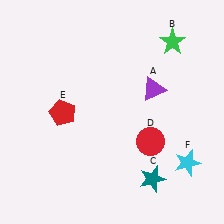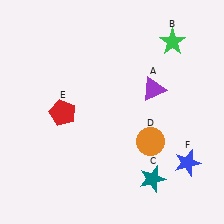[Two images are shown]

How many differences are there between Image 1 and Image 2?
There are 2 differences between the two images.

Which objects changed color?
D changed from red to orange. F changed from cyan to blue.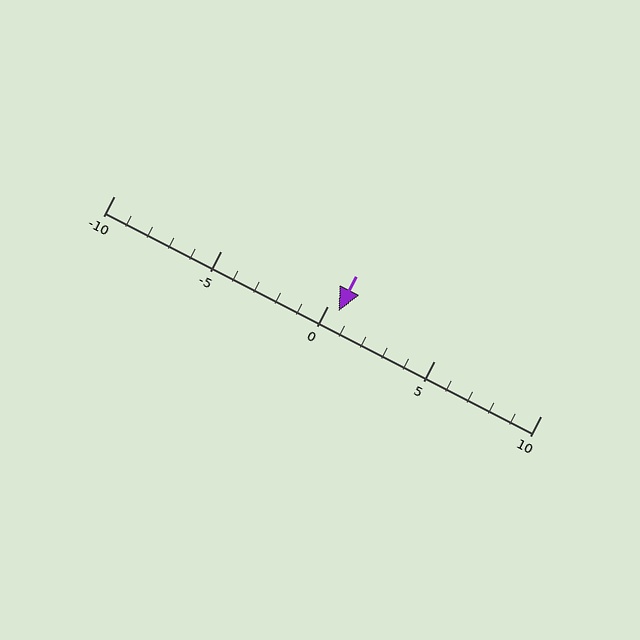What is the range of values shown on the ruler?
The ruler shows values from -10 to 10.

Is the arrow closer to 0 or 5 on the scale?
The arrow is closer to 0.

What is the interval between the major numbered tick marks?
The major tick marks are spaced 5 units apart.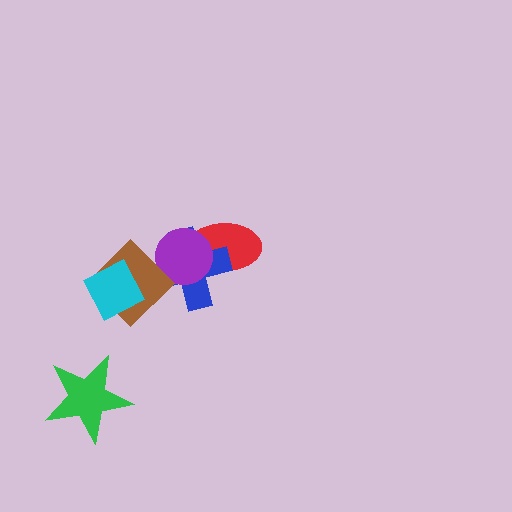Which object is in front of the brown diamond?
The cyan diamond is in front of the brown diamond.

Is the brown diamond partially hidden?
Yes, it is partially covered by another shape.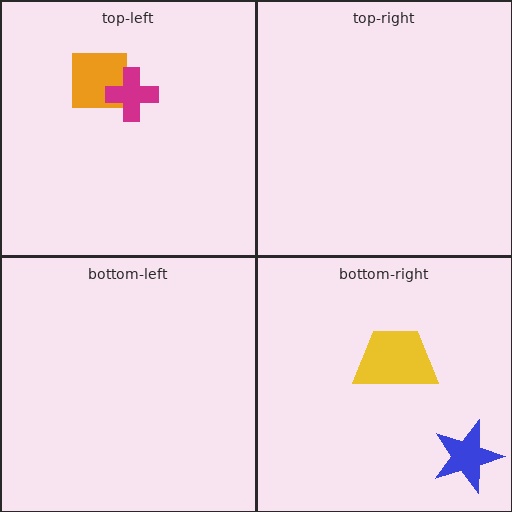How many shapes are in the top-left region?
2.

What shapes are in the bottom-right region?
The yellow trapezoid, the blue star.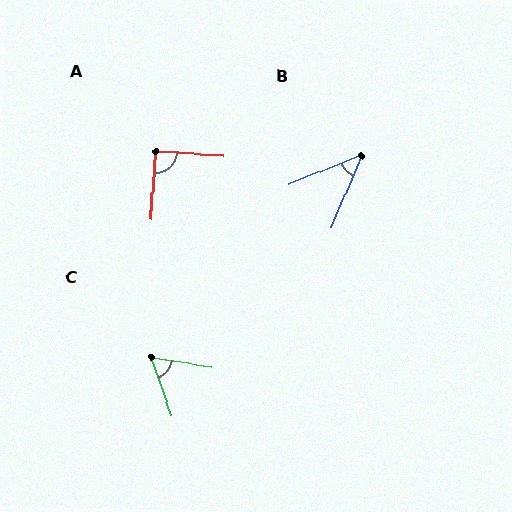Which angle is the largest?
A, at approximately 90 degrees.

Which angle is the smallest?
B, at approximately 45 degrees.